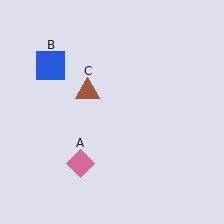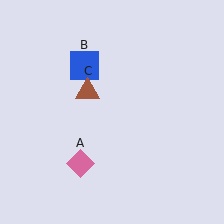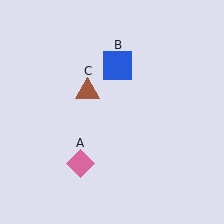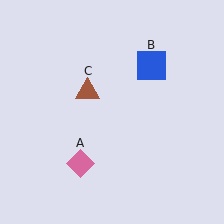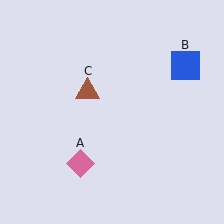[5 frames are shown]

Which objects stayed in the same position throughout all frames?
Pink diamond (object A) and brown triangle (object C) remained stationary.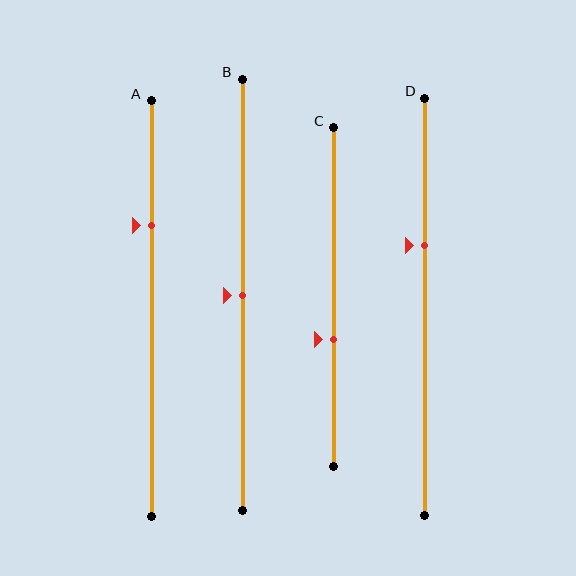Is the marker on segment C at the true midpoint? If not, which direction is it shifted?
No, the marker on segment C is shifted downward by about 12% of the segment length.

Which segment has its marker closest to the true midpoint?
Segment B has its marker closest to the true midpoint.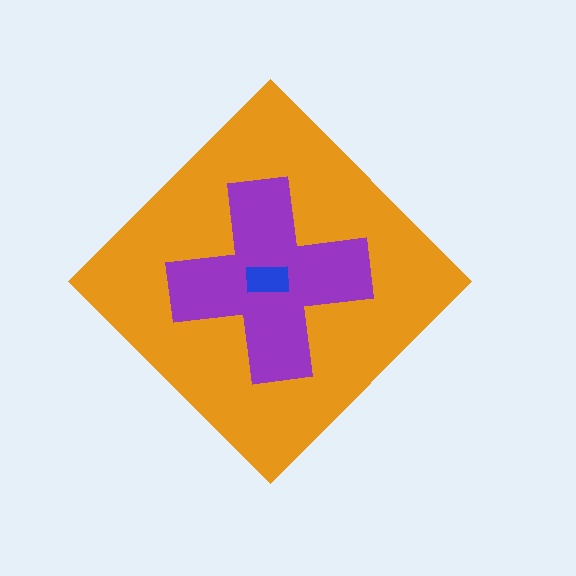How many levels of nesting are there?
3.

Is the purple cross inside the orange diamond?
Yes.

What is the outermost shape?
The orange diamond.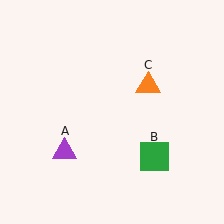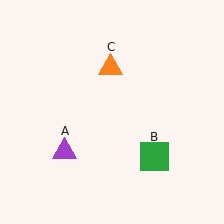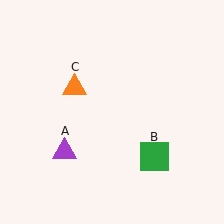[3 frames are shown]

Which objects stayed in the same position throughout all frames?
Purple triangle (object A) and green square (object B) remained stationary.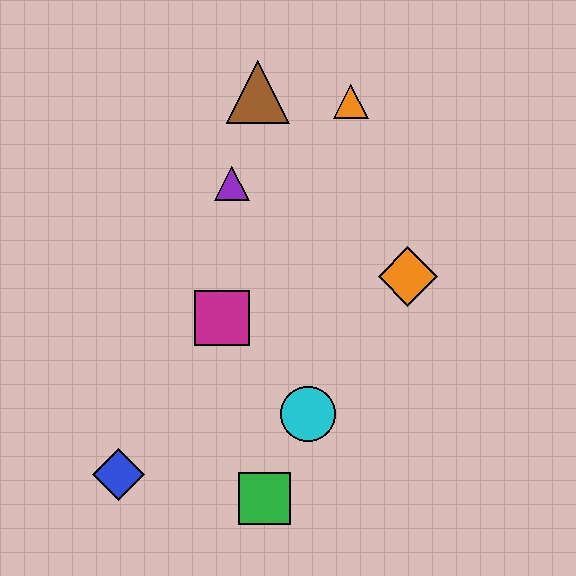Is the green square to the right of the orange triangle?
No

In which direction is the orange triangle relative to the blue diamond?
The orange triangle is above the blue diamond.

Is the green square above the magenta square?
No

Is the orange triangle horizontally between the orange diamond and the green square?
Yes